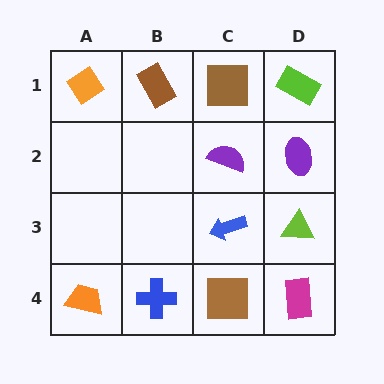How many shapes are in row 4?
4 shapes.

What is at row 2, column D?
A purple ellipse.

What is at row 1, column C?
A brown square.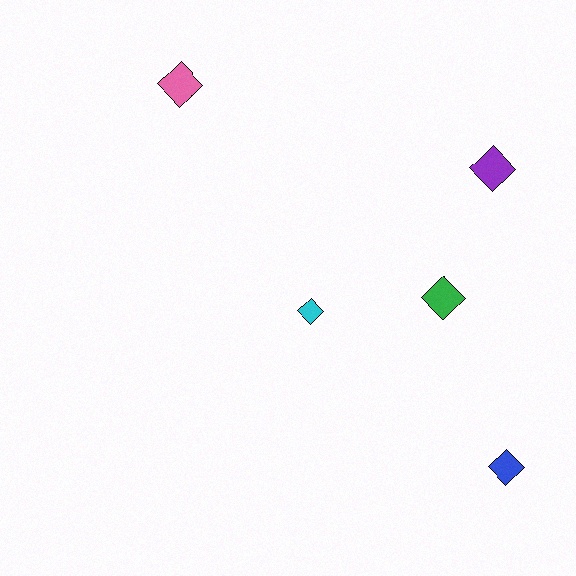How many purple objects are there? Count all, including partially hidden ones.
There is 1 purple object.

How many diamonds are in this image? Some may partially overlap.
There are 5 diamonds.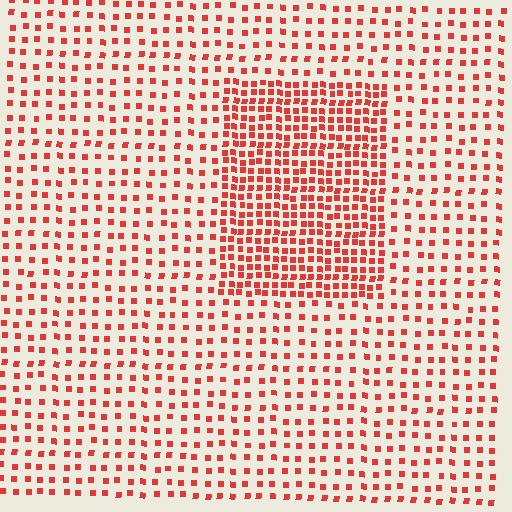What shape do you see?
I see a rectangle.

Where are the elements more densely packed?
The elements are more densely packed inside the rectangle boundary.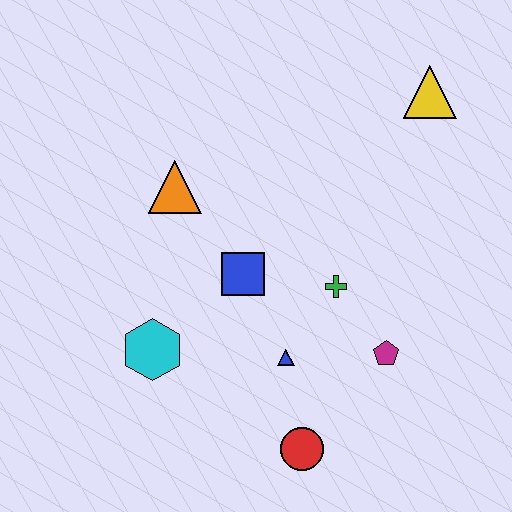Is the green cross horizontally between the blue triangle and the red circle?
No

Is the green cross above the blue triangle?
Yes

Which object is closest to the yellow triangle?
The green cross is closest to the yellow triangle.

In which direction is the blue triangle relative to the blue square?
The blue triangle is below the blue square.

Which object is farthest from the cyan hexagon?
The yellow triangle is farthest from the cyan hexagon.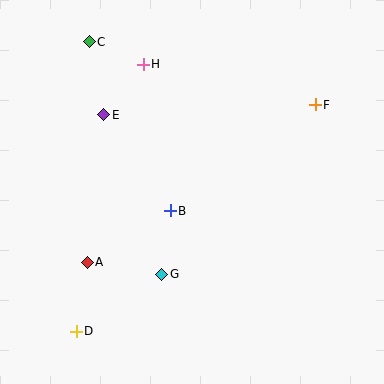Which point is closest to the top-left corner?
Point C is closest to the top-left corner.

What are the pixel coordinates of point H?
Point H is at (143, 64).